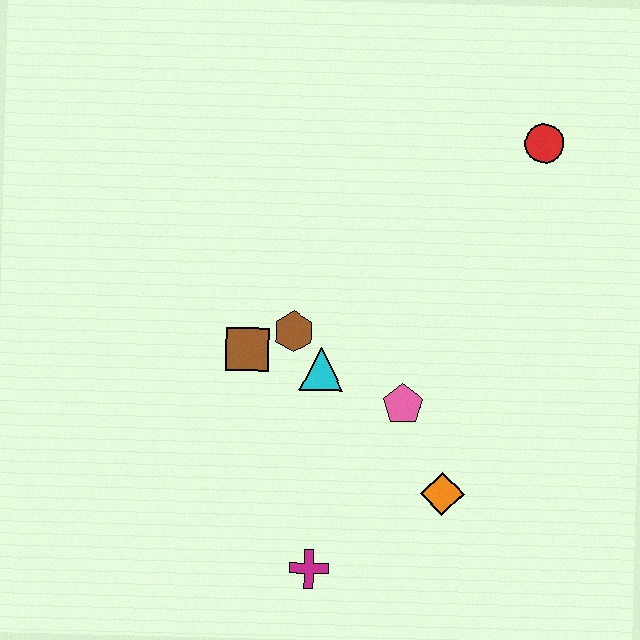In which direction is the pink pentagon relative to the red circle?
The pink pentagon is below the red circle.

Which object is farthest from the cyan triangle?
The red circle is farthest from the cyan triangle.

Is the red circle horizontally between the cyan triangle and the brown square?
No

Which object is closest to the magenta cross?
The orange diamond is closest to the magenta cross.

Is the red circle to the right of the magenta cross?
Yes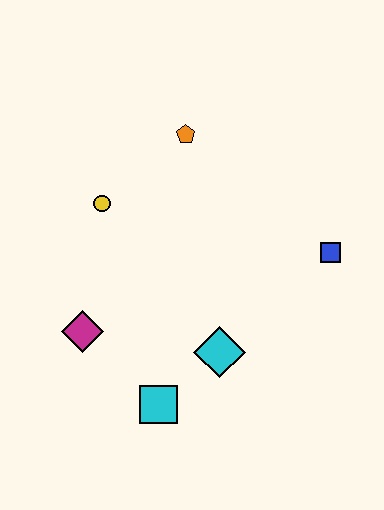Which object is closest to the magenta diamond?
The cyan square is closest to the magenta diamond.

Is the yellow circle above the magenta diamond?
Yes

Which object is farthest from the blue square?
The magenta diamond is farthest from the blue square.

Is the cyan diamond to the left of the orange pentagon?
No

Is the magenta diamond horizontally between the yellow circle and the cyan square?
No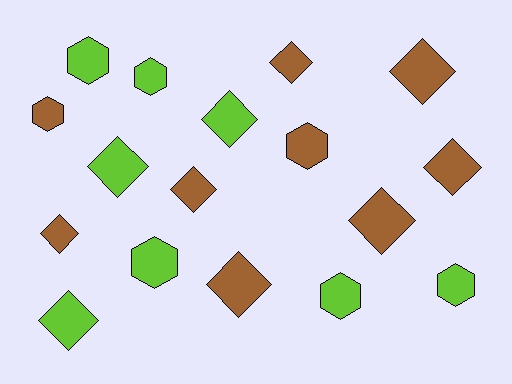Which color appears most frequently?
Brown, with 9 objects.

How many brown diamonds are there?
There are 7 brown diamonds.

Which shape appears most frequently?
Diamond, with 10 objects.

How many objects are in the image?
There are 17 objects.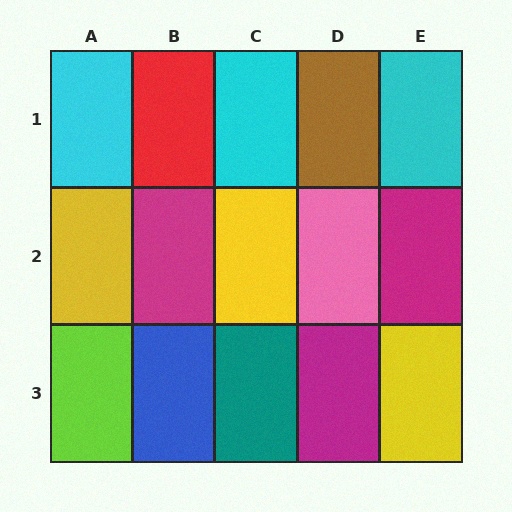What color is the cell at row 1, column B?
Red.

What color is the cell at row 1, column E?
Cyan.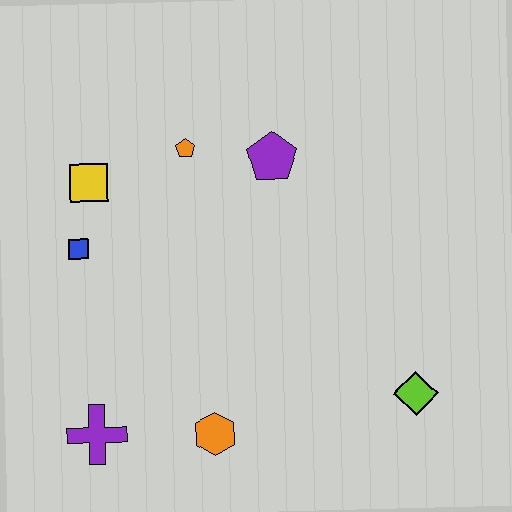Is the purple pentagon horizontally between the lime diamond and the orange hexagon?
Yes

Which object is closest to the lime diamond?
The orange hexagon is closest to the lime diamond.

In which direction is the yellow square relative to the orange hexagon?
The yellow square is above the orange hexagon.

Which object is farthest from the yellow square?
The lime diamond is farthest from the yellow square.